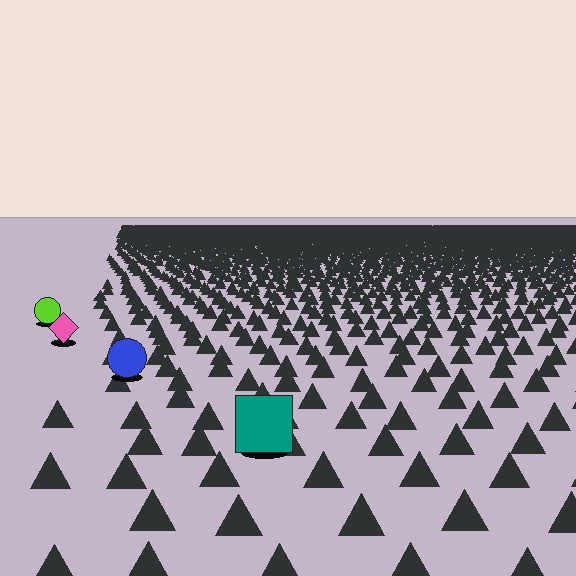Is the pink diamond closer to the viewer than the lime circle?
Yes. The pink diamond is closer — you can tell from the texture gradient: the ground texture is coarser near it.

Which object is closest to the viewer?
The teal square is closest. The texture marks near it are larger and more spread out.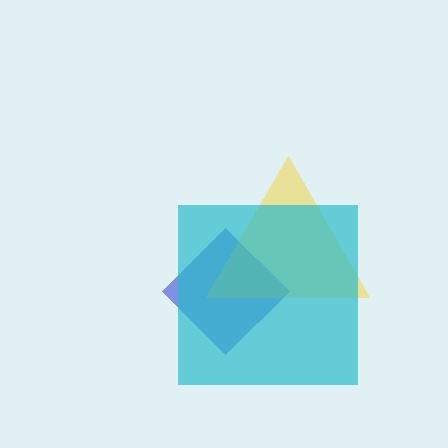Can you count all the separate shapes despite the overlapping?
Yes, there are 3 separate shapes.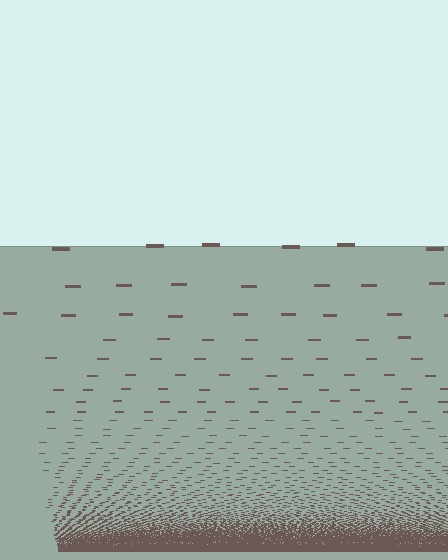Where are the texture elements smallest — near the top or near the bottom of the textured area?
Near the bottom.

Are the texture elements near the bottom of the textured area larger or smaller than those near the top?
Smaller. The gradient is inverted — elements near the bottom are smaller and denser.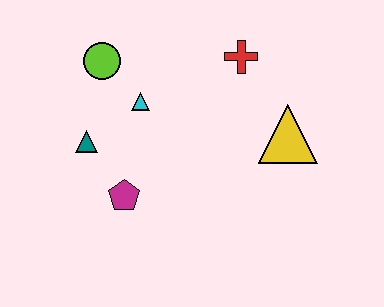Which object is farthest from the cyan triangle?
The yellow triangle is farthest from the cyan triangle.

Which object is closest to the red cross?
The yellow triangle is closest to the red cross.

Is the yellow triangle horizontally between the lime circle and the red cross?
No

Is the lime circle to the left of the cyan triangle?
Yes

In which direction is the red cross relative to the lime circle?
The red cross is to the right of the lime circle.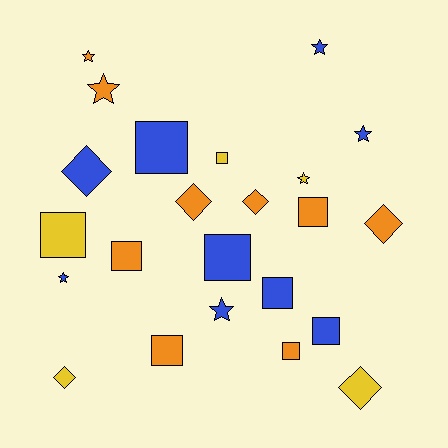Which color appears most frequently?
Orange, with 9 objects.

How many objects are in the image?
There are 23 objects.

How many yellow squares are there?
There are 2 yellow squares.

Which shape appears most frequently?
Square, with 10 objects.